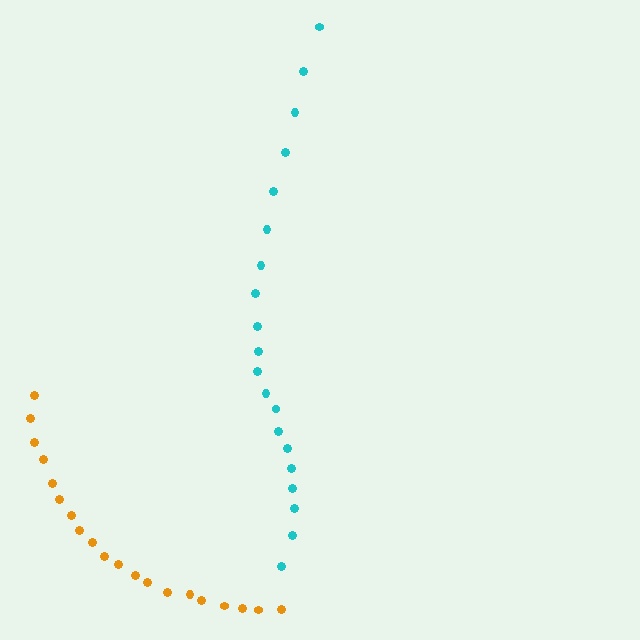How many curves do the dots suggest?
There are 2 distinct paths.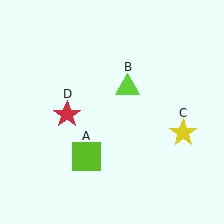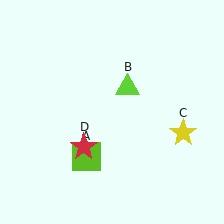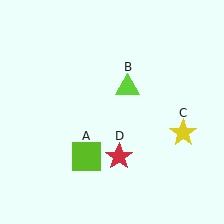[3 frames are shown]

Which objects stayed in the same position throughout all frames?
Lime square (object A) and lime triangle (object B) and yellow star (object C) remained stationary.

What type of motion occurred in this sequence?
The red star (object D) rotated counterclockwise around the center of the scene.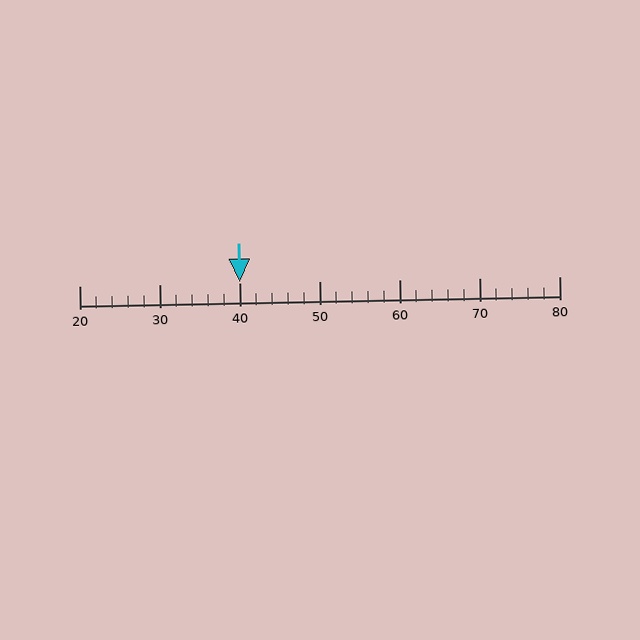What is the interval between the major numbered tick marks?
The major tick marks are spaced 10 units apart.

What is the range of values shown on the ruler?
The ruler shows values from 20 to 80.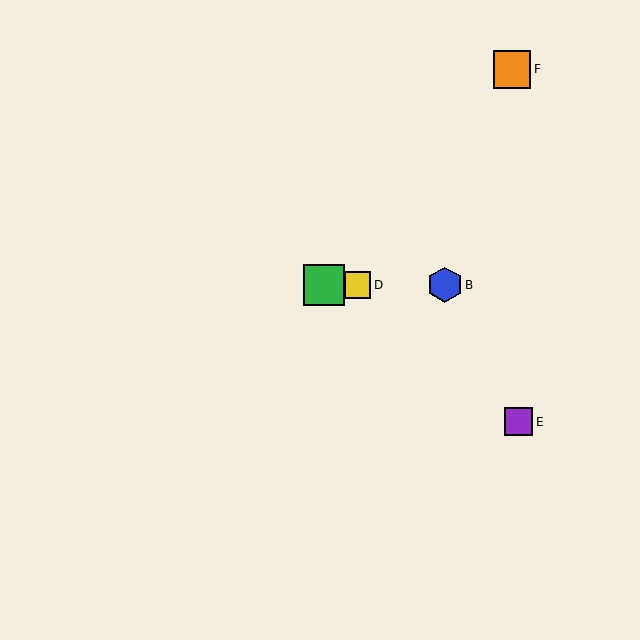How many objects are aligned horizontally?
4 objects (A, B, C, D) are aligned horizontally.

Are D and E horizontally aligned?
No, D is at y≈285 and E is at y≈422.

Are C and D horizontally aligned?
Yes, both are at y≈285.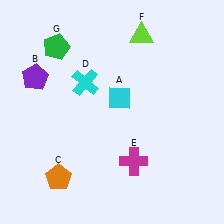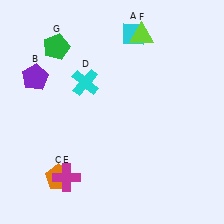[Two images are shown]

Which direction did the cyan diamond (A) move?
The cyan diamond (A) moved up.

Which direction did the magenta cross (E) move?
The magenta cross (E) moved left.